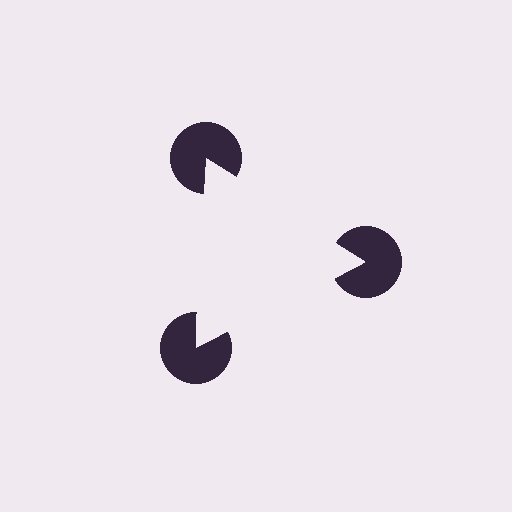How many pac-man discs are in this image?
There are 3 — one at each vertex of the illusory triangle.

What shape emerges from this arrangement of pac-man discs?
An illusory triangle — its edges are inferred from the aligned wedge cuts in the pac-man discs, not physically drawn.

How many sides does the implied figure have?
3 sides.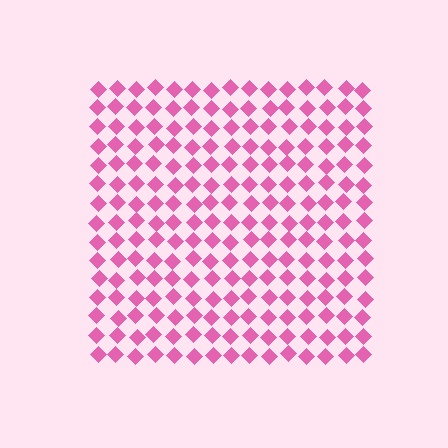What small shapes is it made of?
It is made of small diamonds.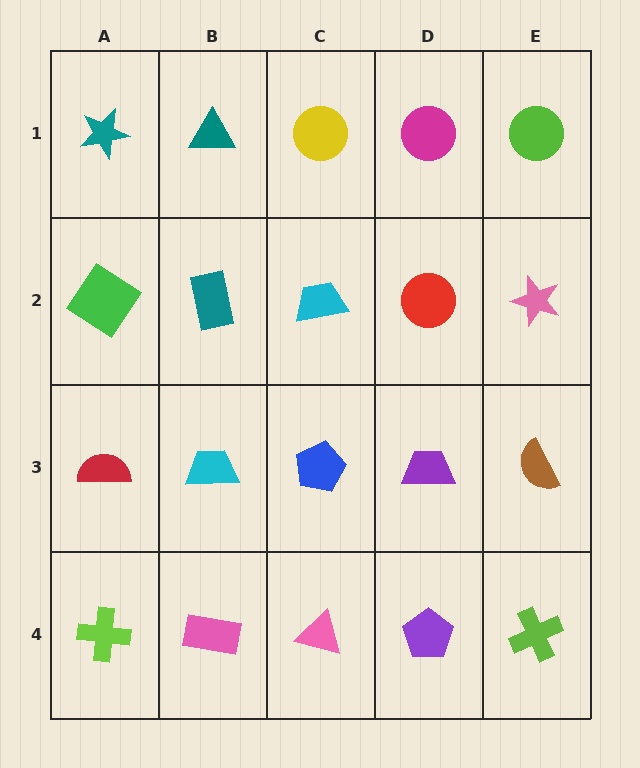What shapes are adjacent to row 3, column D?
A red circle (row 2, column D), a purple pentagon (row 4, column D), a blue pentagon (row 3, column C), a brown semicircle (row 3, column E).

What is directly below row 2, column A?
A red semicircle.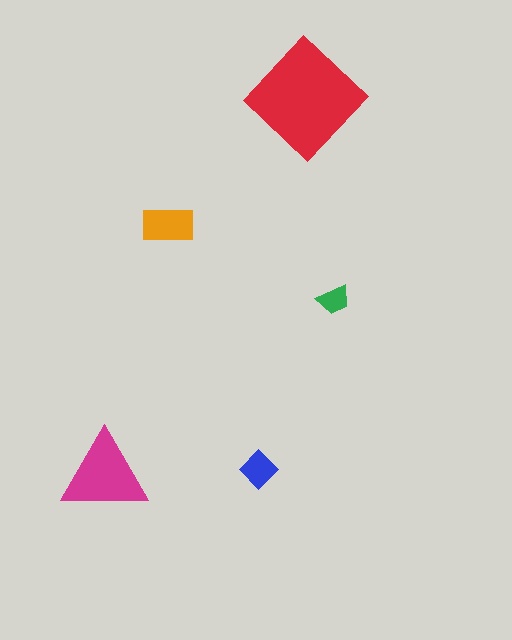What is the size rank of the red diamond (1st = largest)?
1st.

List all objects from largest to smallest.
The red diamond, the magenta triangle, the orange rectangle, the blue diamond, the green trapezoid.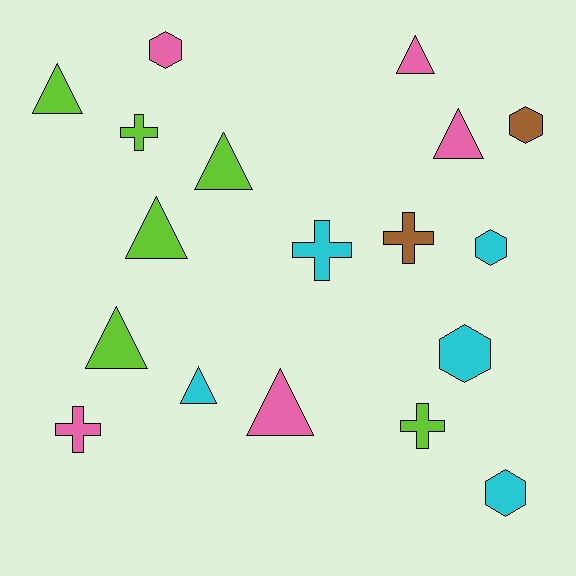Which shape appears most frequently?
Triangle, with 8 objects.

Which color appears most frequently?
Lime, with 6 objects.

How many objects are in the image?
There are 18 objects.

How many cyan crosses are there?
There is 1 cyan cross.